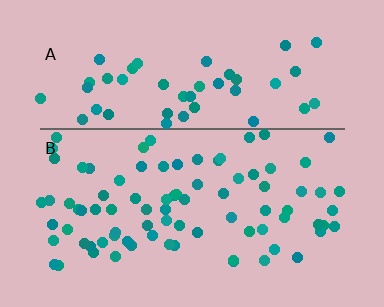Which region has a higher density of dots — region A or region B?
B (the bottom).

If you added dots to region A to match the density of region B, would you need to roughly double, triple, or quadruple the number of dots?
Approximately double.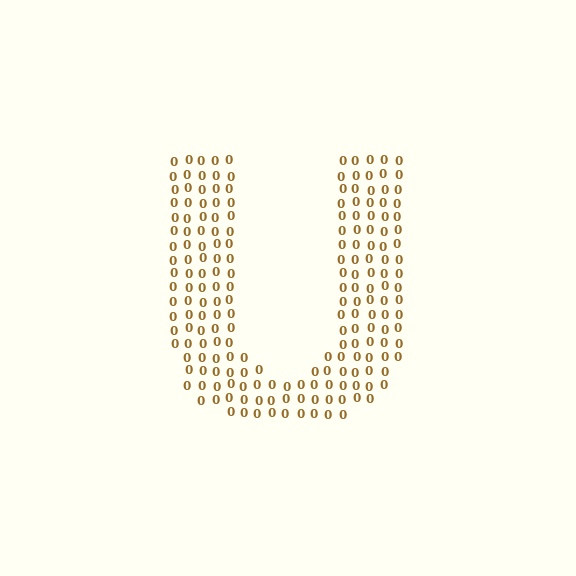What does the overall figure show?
The overall figure shows the letter U.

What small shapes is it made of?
It is made of small digit 0's.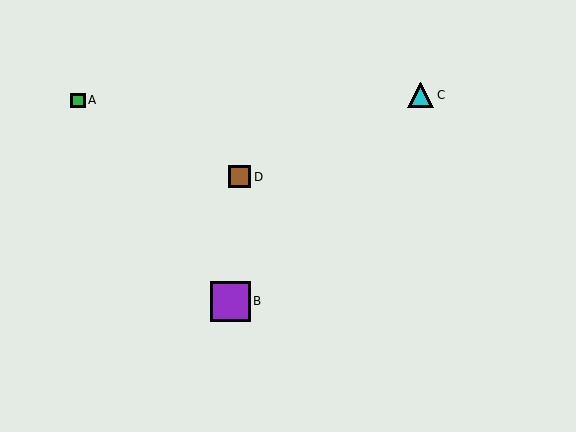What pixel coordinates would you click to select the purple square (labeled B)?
Click at (231, 301) to select the purple square B.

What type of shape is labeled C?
Shape C is a cyan triangle.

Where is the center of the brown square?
The center of the brown square is at (240, 177).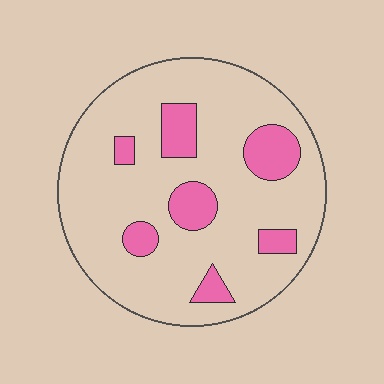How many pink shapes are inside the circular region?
7.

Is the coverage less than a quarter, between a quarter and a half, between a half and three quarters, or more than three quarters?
Less than a quarter.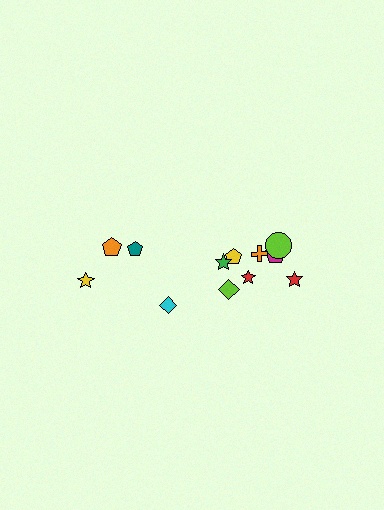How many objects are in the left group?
There are 4 objects.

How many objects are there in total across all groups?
There are 12 objects.